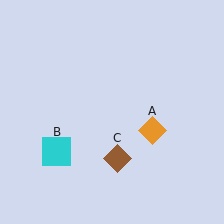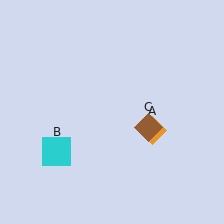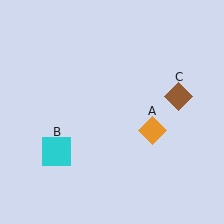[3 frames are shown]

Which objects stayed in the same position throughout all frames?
Orange diamond (object A) and cyan square (object B) remained stationary.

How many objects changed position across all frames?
1 object changed position: brown diamond (object C).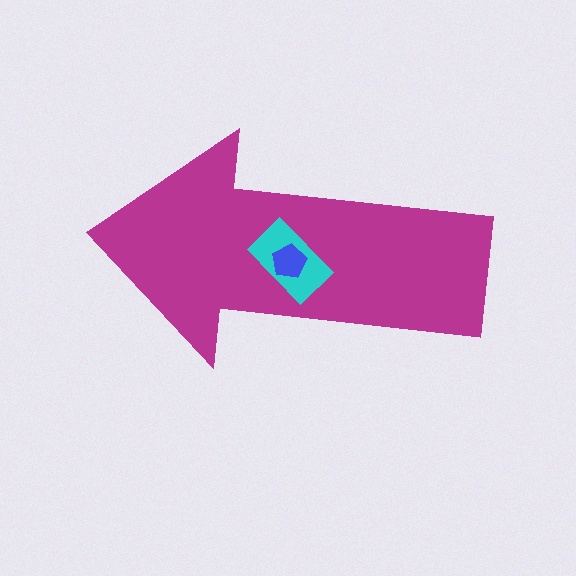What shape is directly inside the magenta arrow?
The cyan rectangle.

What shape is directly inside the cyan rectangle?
The blue pentagon.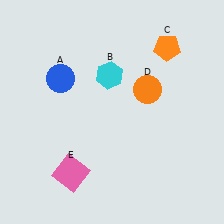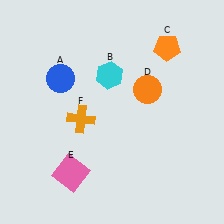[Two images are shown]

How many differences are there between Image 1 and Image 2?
There is 1 difference between the two images.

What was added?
An orange cross (F) was added in Image 2.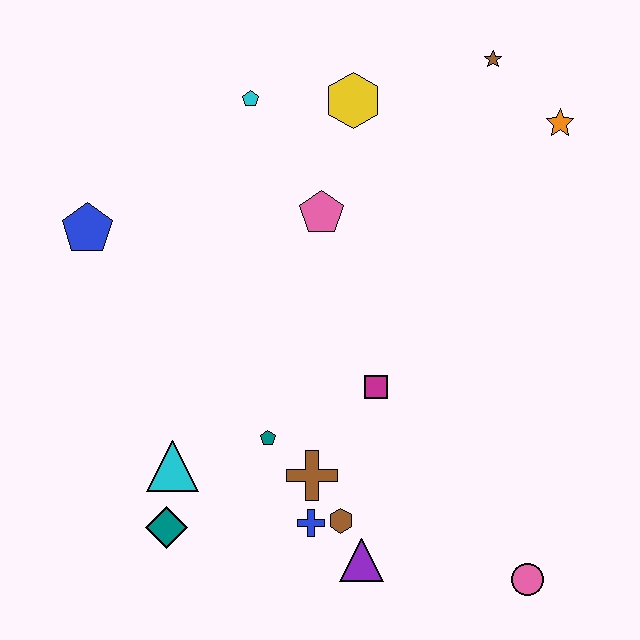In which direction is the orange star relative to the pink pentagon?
The orange star is to the right of the pink pentagon.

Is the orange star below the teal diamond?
No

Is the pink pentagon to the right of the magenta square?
No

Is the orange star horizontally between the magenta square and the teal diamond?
No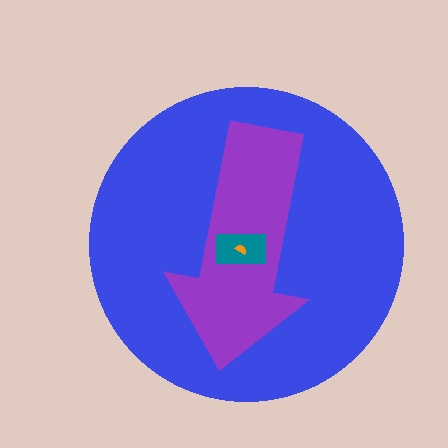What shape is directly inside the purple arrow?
The teal rectangle.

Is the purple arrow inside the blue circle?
Yes.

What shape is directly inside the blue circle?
The purple arrow.